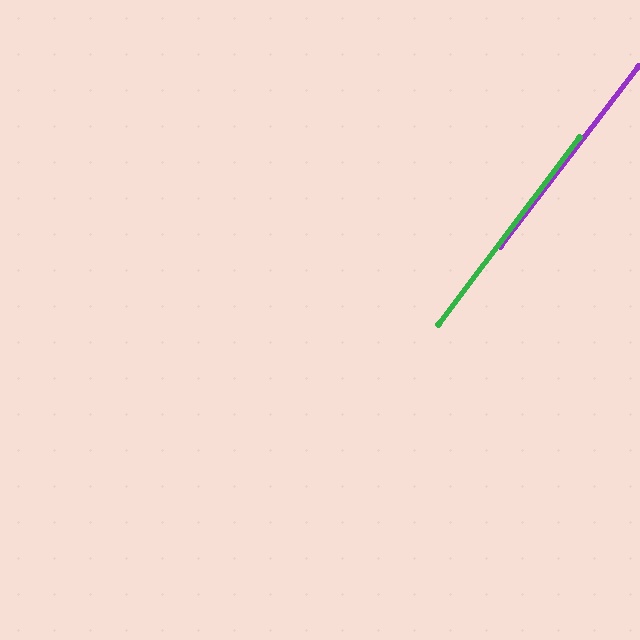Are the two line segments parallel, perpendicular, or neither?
Parallel — their directions differ by only 0.3°.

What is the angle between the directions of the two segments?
Approximately 0 degrees.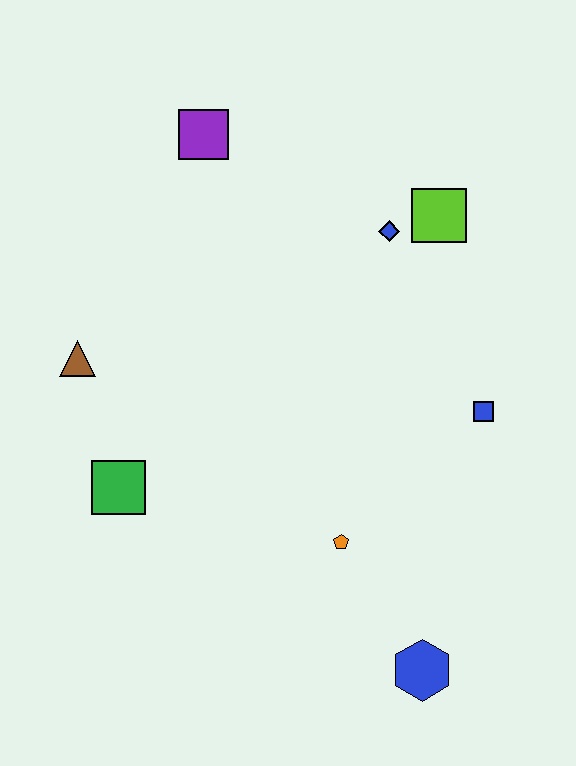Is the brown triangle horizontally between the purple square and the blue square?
No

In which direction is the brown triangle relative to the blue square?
The brown triangle is to the left of the blue square.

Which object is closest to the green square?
The brown triangle is closest to the green square.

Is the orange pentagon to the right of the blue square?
No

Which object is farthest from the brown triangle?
The blue hexagon is farthest from the brown triangle.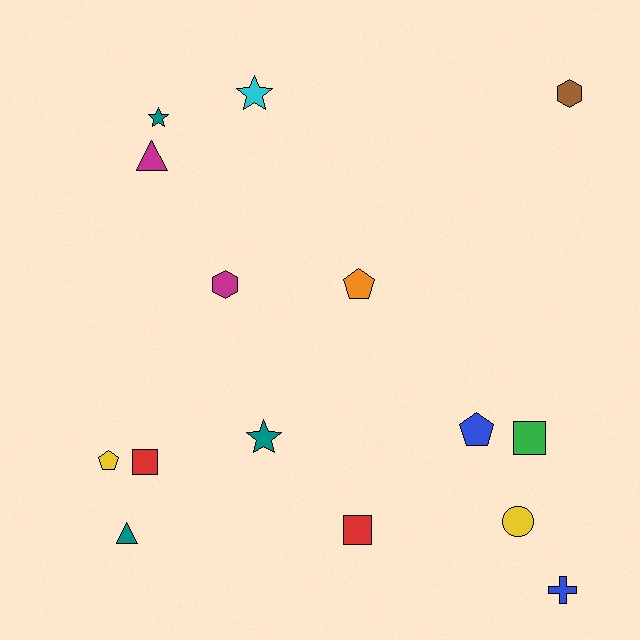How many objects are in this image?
There are 15 objects.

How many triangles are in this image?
There are 2 triangles.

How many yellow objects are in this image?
There are 2 yellow objects.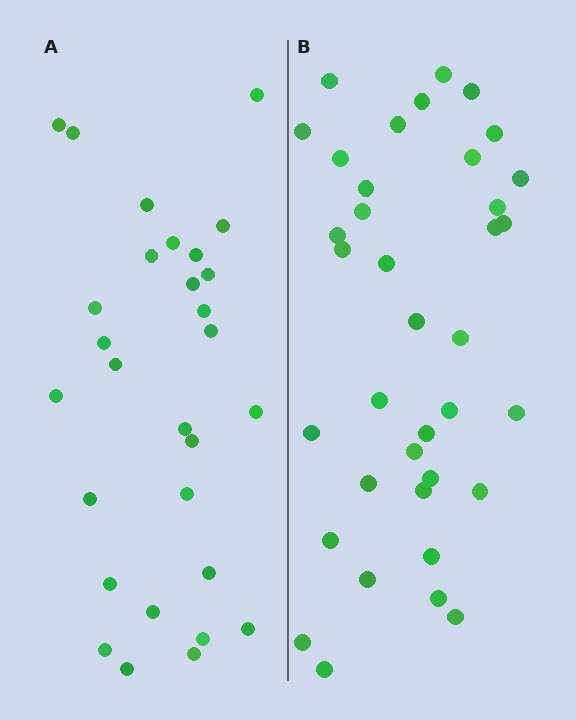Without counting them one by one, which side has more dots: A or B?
Region B (the right region) has more dots.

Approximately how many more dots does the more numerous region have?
Region B has roughly 8 or so more dots than region A.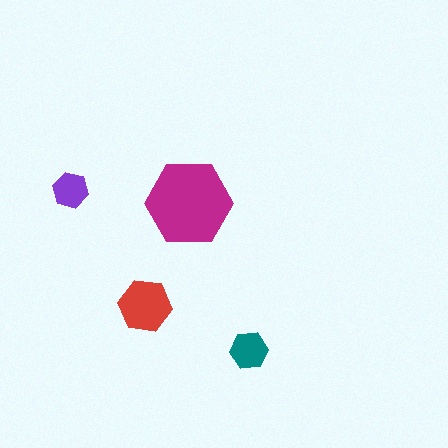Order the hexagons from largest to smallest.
the magenta one, the red one, the teal one, the purple one.